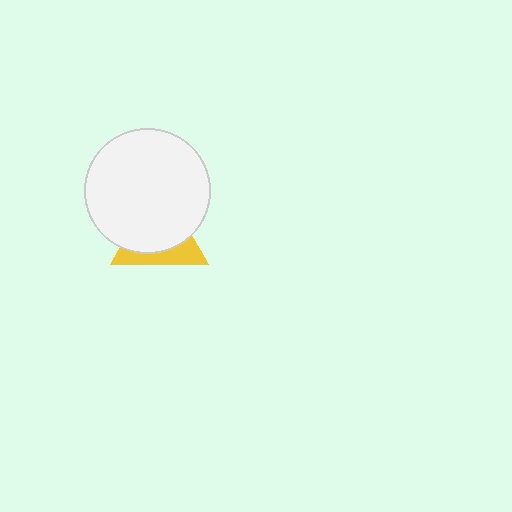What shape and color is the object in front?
The object in front is a white circle.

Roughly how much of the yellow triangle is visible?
A small part of it is visible (roughly 35%).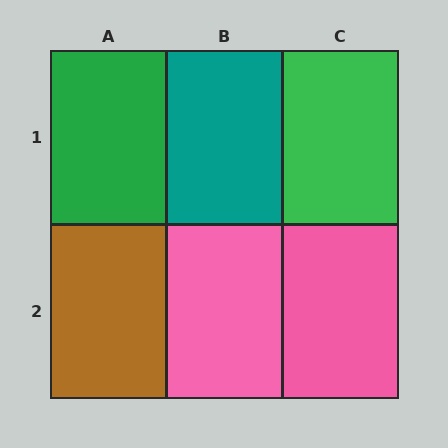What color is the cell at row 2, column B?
Pink.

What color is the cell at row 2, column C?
Pink.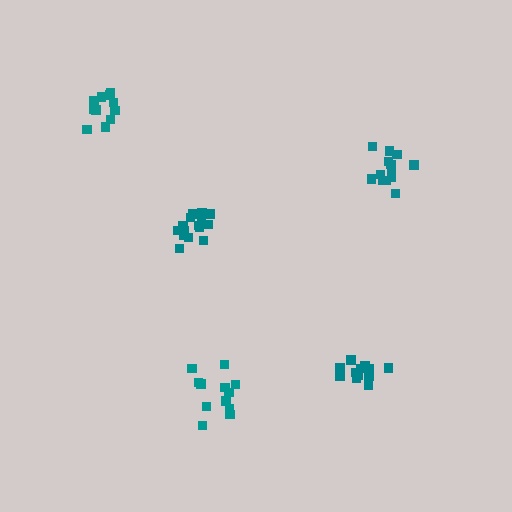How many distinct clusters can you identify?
There are 5 distinct clusters.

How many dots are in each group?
Group 1: 16 dots, Group 2: 13 dots, Group 3: 12 dots, Group 4: 13 dots, Group 5: 11 dots (65 total).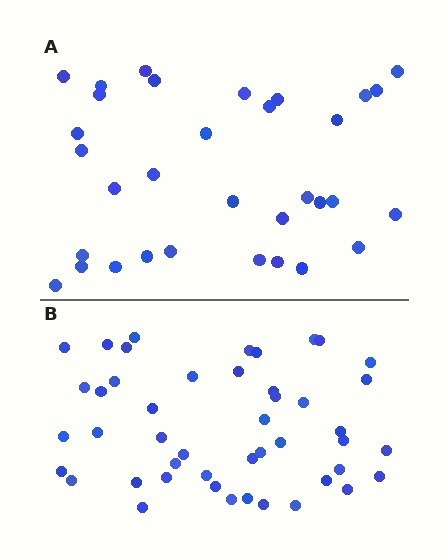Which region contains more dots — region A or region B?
Region B (the bottom region) has more dots.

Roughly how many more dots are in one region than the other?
Region B has approximately 15 more dots than region A.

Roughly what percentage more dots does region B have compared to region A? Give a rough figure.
About 40% more.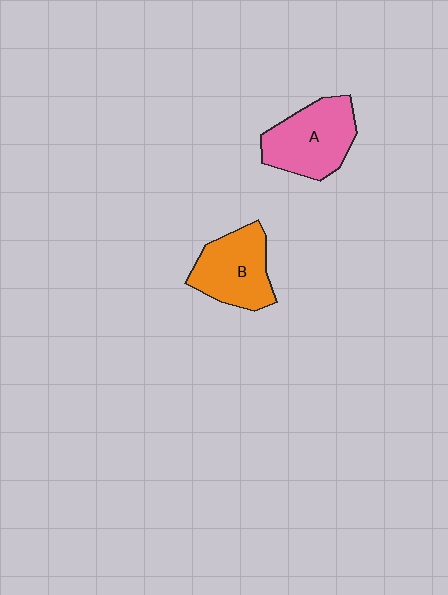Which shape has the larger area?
Shape A (pink).